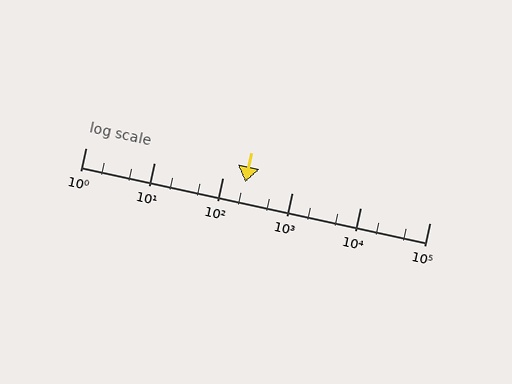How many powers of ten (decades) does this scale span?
The scale spans 5 decades, from 1 to 100000.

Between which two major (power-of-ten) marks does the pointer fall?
The pointer is between 100 and 1000.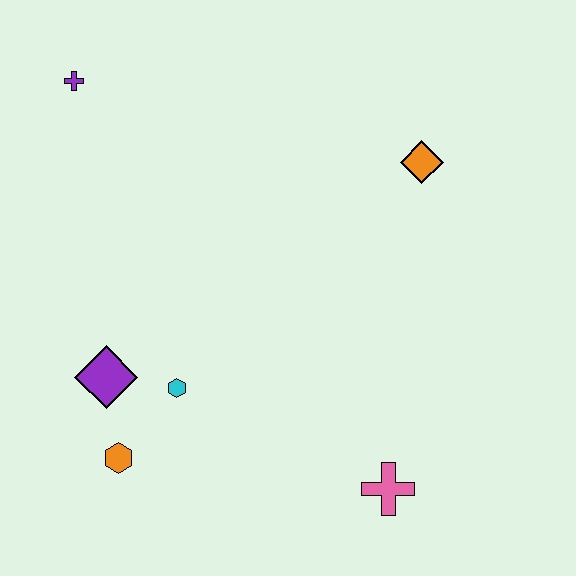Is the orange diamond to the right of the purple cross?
Yes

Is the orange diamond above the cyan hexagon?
Yes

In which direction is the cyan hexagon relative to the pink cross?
The cyan hexagon is to the left of the pink cross.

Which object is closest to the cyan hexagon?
The purple diamond is closest to the cyan hexagon.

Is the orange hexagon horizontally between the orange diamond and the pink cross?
No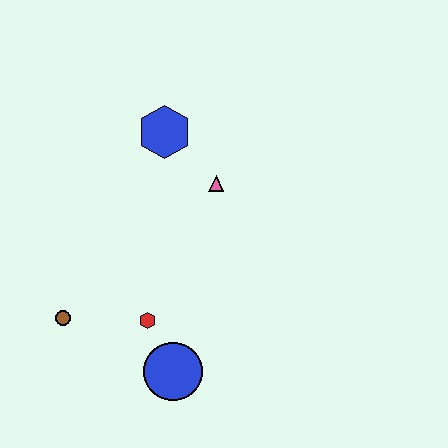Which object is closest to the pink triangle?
The blue hexagon is closest to the pink triangle.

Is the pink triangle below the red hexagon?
No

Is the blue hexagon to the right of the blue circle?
No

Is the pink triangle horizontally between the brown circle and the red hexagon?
No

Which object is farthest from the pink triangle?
The brown circle is farthest from the pink triangle.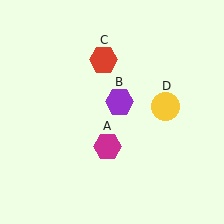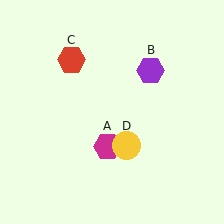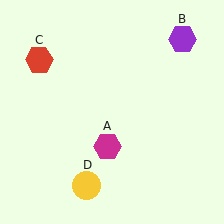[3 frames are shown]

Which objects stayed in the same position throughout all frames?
Magenta hexagon (object A) remained stationary.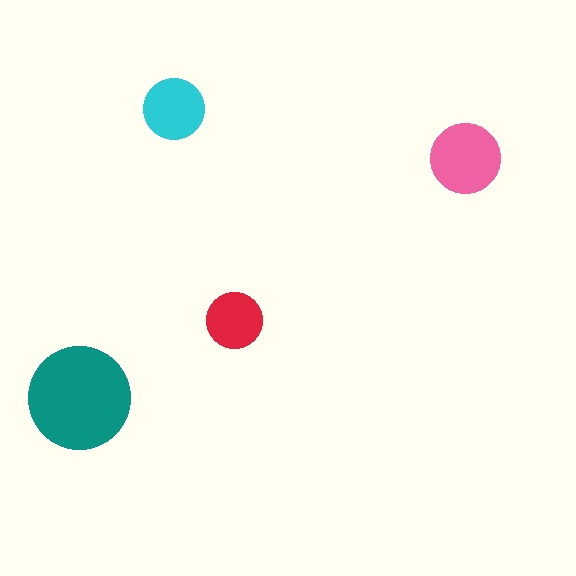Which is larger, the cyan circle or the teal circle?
The teal one.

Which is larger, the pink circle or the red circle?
The pink one.